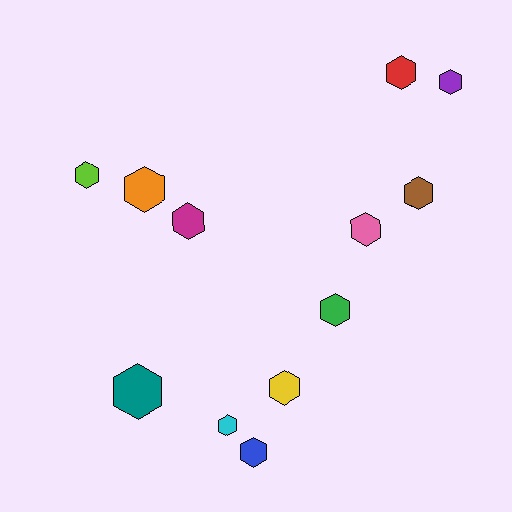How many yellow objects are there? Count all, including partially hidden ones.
There is 1 yellow object.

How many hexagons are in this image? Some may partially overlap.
There are 12 hexagons.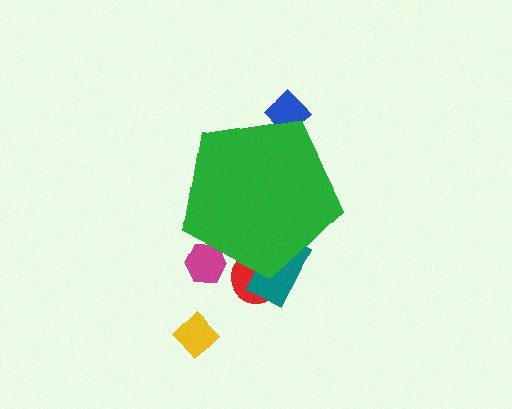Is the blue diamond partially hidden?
Yes, the blue diamond is partially hidden behind the green pentagon.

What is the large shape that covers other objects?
A green pentagon.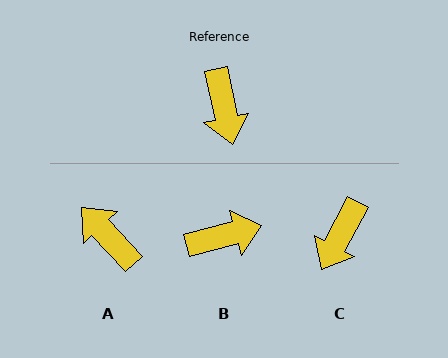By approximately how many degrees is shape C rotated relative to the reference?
Approximately 40 degrees clockwise.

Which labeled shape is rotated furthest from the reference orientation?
A, about 149 degrees away.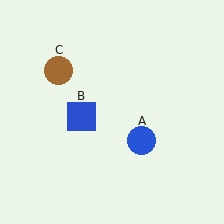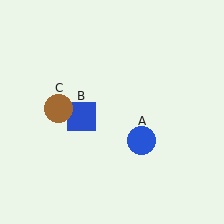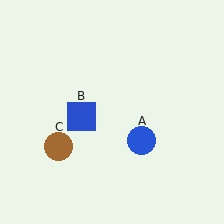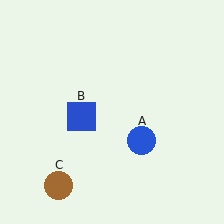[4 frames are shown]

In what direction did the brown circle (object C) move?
The brown circle (object C) moved down.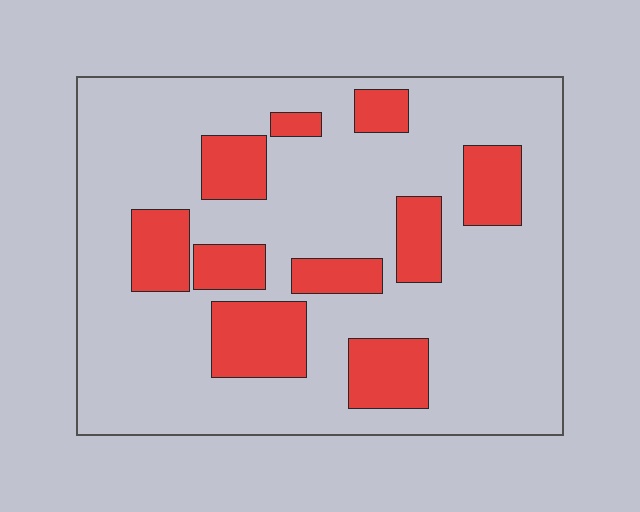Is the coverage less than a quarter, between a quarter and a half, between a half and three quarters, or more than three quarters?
Less than a quarter.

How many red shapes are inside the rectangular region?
10.